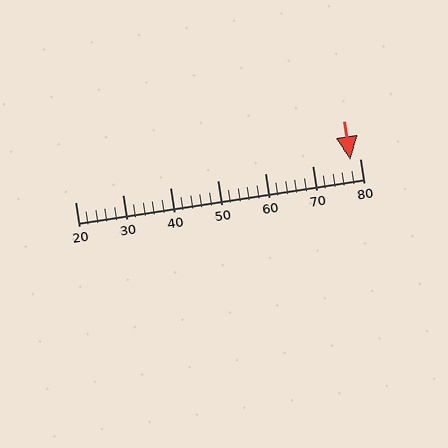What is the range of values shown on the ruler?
The ruler shows values from 20 to 80.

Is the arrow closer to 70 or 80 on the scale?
The arrow is closer to 80.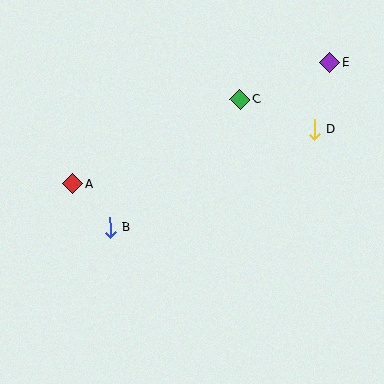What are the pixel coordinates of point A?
Point A is at (72, 184).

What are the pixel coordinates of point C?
Point C is at (240, 99).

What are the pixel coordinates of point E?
Point E is at (330, 63).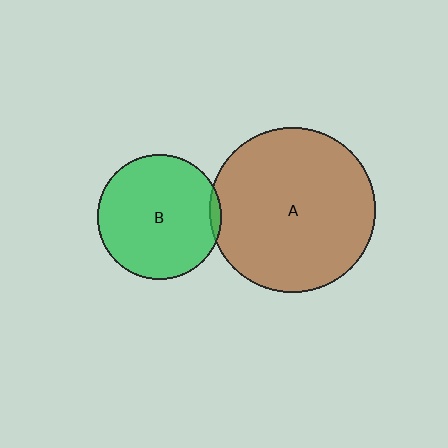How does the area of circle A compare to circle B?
Approximately 1.8 times.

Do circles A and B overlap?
Yes.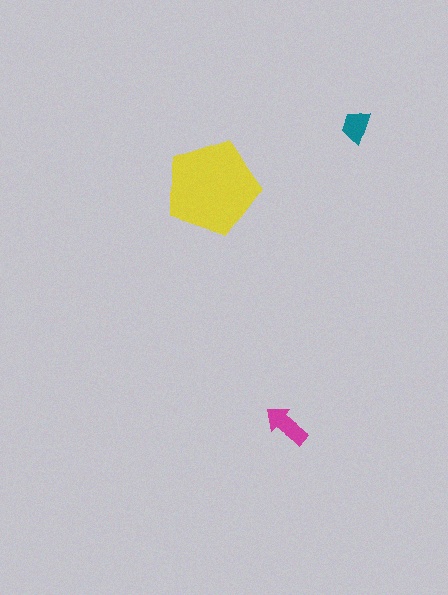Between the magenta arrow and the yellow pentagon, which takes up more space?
The yellow pentagon.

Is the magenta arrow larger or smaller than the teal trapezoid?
Larger.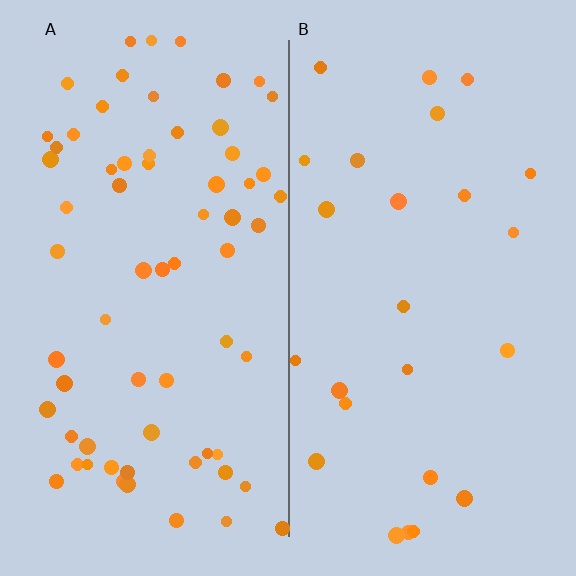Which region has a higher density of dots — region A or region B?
A (the left).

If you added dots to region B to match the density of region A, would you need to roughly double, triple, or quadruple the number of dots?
Approximately triple.